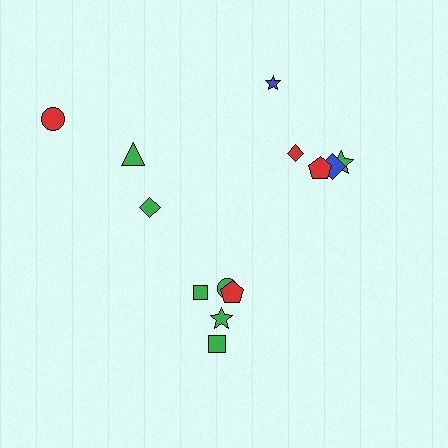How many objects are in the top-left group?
There are 3 objects.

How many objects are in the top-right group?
There are 5 objects.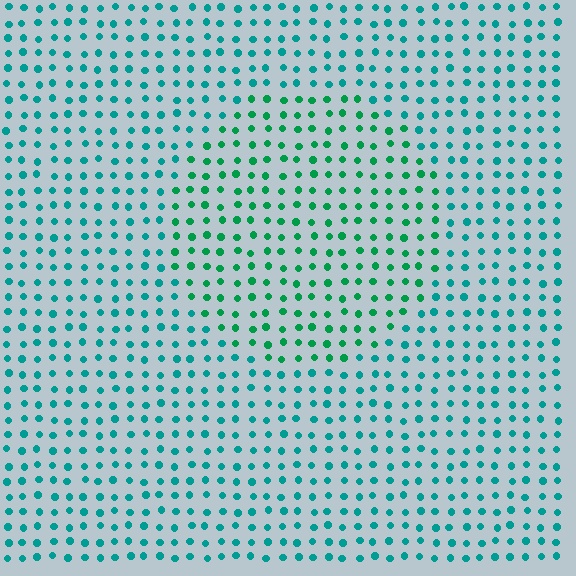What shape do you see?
I see a circle.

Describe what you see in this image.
The image is filled with small teal elements in a uniform arrangement. A circle-shaped region is visible where the elements are tinted to a slightly different hue, forming a subtle color boundary.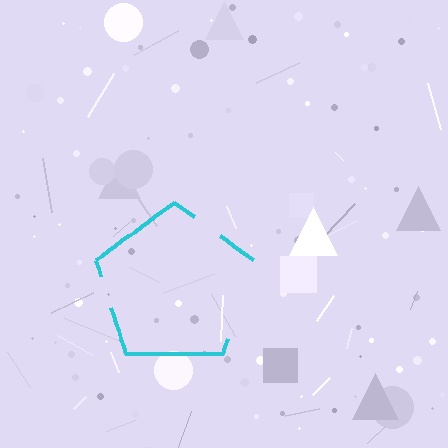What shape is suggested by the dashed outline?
The dashed outline suggests a pentagon.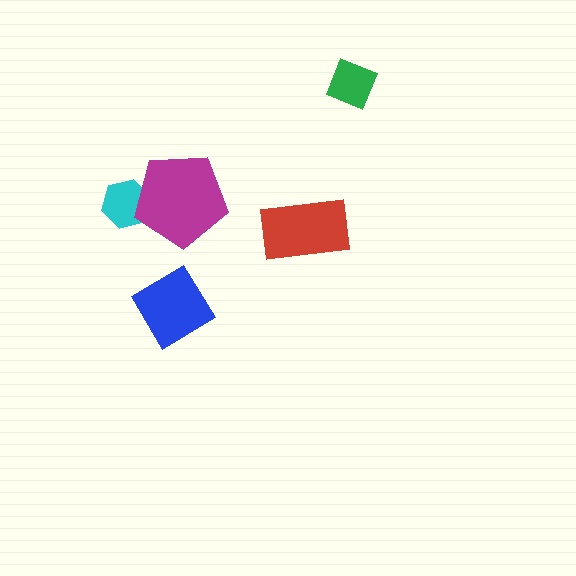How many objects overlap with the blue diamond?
0 objects overlap with the blue diamond.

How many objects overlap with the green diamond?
0 objects overlap with the green diamond.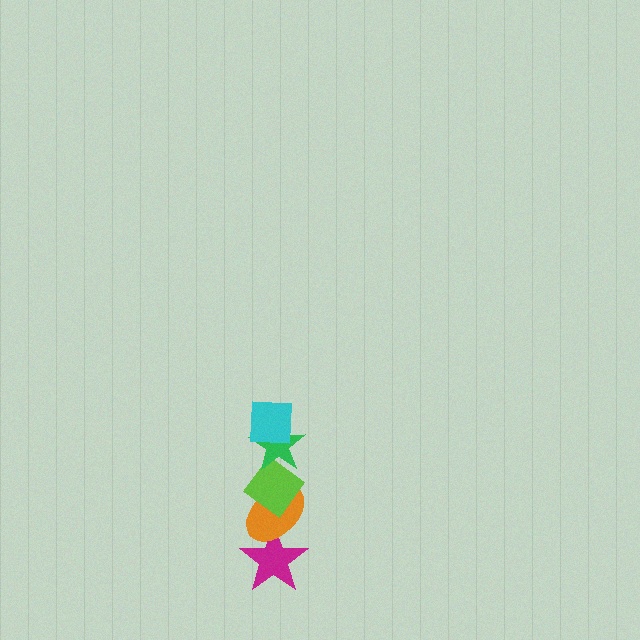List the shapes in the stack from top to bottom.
From top to bottom: the cyan square, the green star, the lime diamond, the orange ellipse, the magenta star.